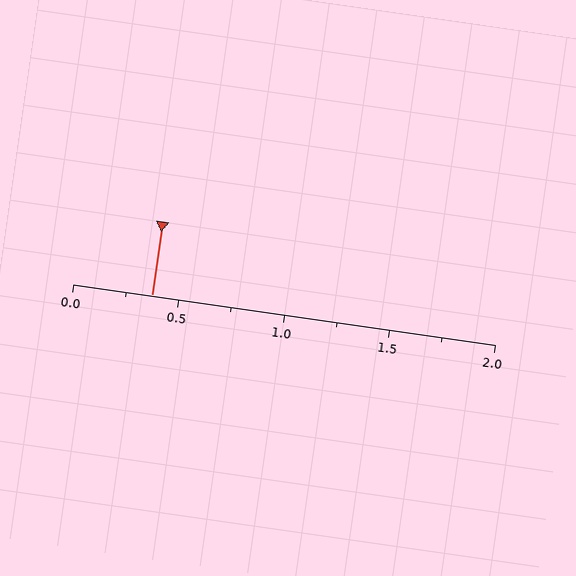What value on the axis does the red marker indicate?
The marker indicates approximately 0.38.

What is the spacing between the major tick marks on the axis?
The major ticks are spaced 0.5 apart.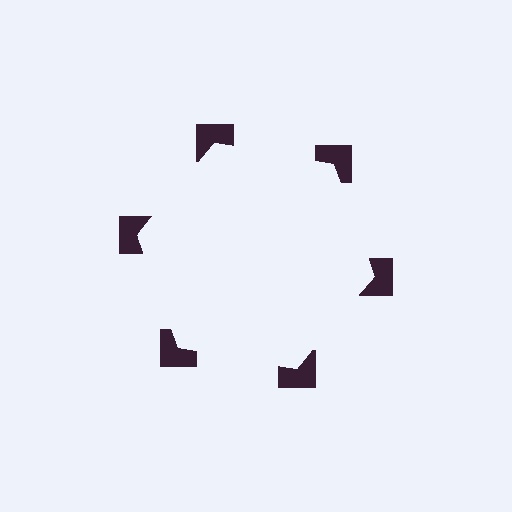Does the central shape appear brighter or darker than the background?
It typically appears slightly brighter than the background, even though no actual brightness change is drawn.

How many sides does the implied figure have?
6 sides.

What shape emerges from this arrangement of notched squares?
An illusory hexagon — its edges are inferred from the aligned wedge cuts in the notched squares, not physically drawn.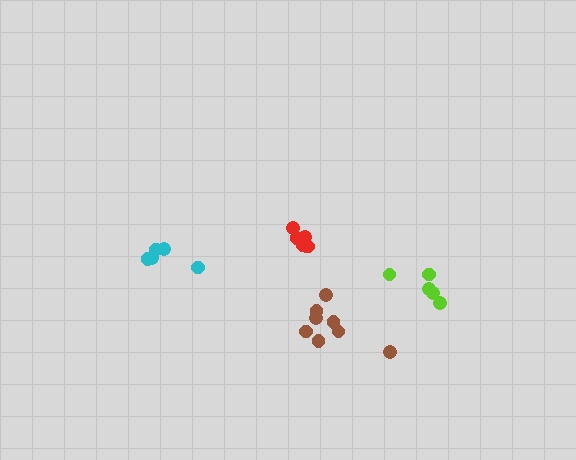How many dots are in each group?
Group 1: 8 dots, Group 2: 7 dots, Group 3: 5 dots, Group 4: 5 dots (25 total).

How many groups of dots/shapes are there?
There are 4 groups.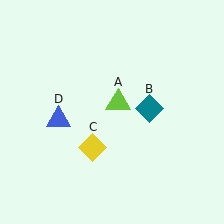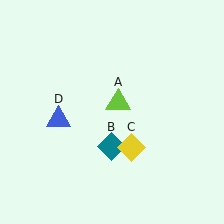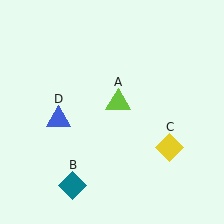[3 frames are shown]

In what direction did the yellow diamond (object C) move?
The yellow diamond (object C) moved right.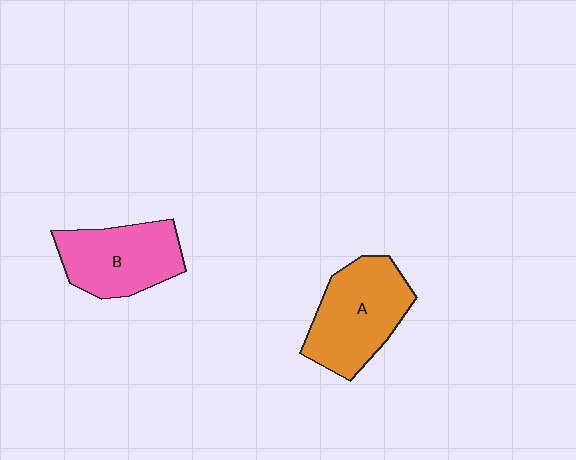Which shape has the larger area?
Shape A (orange).